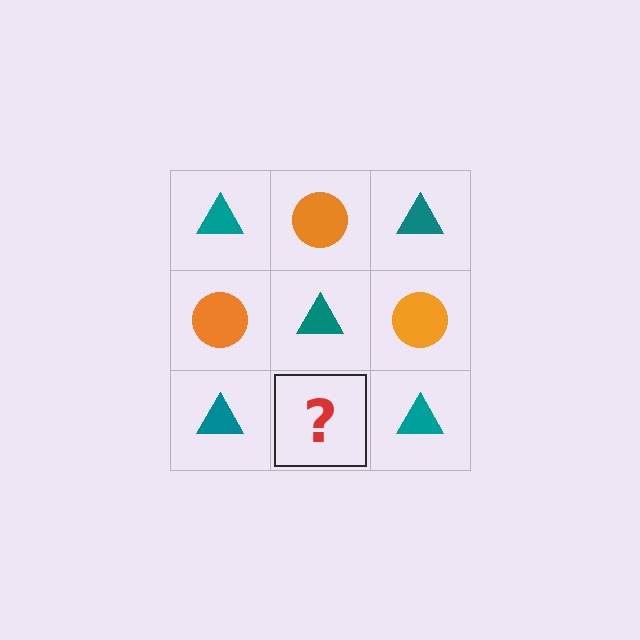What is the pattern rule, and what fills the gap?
The rule is that it alternates teal triangle and orange circle in a checkerboard pattern. The gap should be filled with an orange circle.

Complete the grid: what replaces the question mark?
The question mark should be replaced with an orange circle.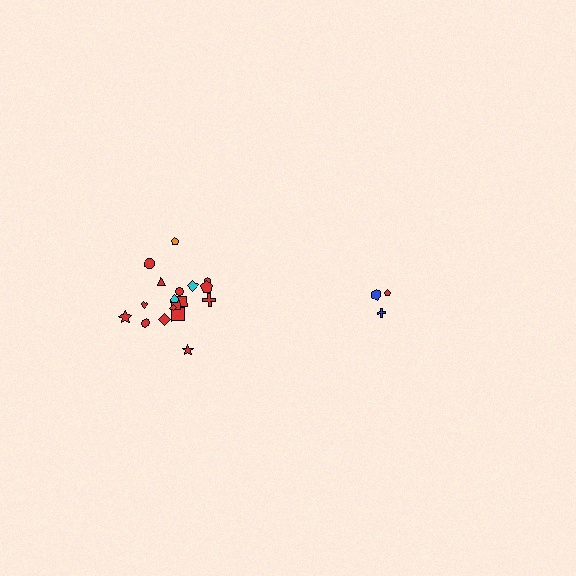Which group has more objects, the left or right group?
The left group.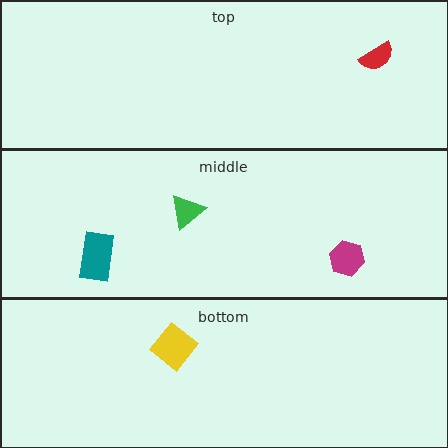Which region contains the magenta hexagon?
The middle region.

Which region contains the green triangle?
The middle region.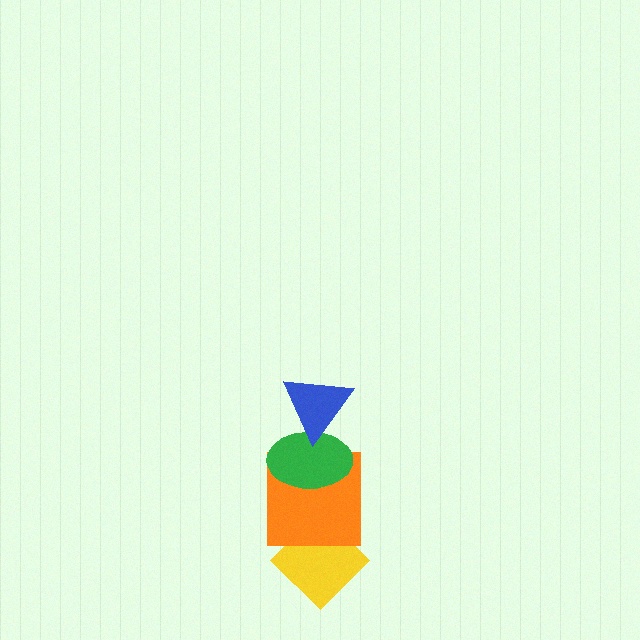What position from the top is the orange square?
The orange square is 3rd from the top.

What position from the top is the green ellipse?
The green ellipse is 2nd from the top.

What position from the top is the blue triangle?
The blue triangle is 1st from the top.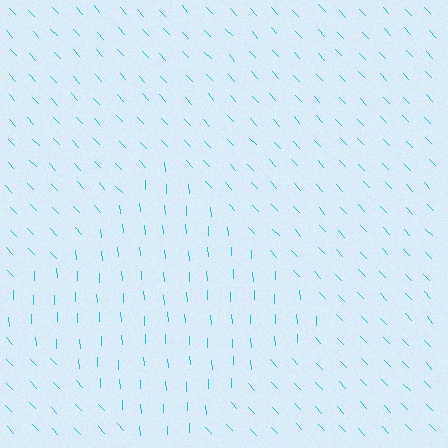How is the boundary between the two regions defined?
The boundary is defined purely by a change in line orientation (approximately 40 degrees difference). All lines are the same color and thickness.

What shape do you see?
I see a diamond.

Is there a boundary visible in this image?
Yes, there is a texture boundary formed by a change in line orientation.